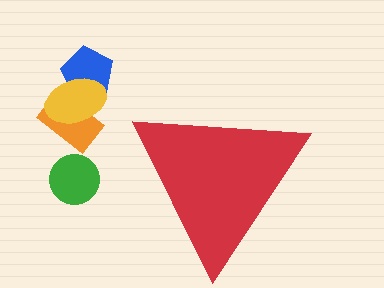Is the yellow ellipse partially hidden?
No, the yellow ellipse is fully visible.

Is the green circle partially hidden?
No, the green circle is fully visible.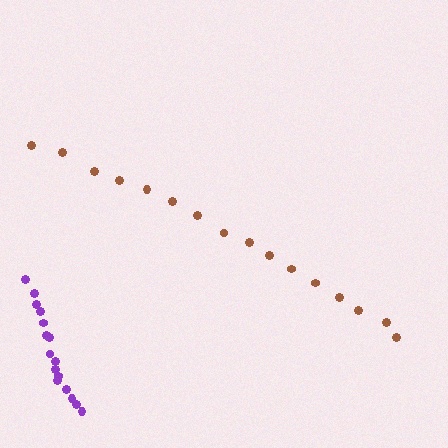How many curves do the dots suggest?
There are 2 distinct paths.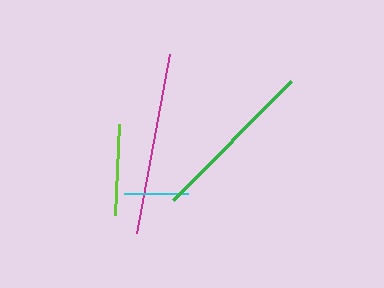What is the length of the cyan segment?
The cyan segment is approximately 64 pixels long.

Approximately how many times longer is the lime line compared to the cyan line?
The lime line is approximately 1.4 times the length of the cyan line.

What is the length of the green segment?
The green segment is approximately 168 pixels long.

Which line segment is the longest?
The magenta line is the longest at approximately 182 pixels.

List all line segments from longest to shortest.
From longest to shortest: magenta, green, lime, cyan.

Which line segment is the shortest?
The cyan line is the shortest at approximately 64 pixels.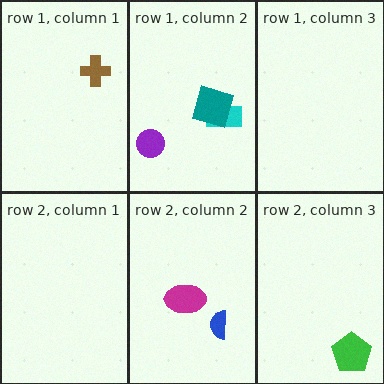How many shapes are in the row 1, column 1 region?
1.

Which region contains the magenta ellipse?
The row 2, column 2 region.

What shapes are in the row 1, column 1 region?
The brown cross.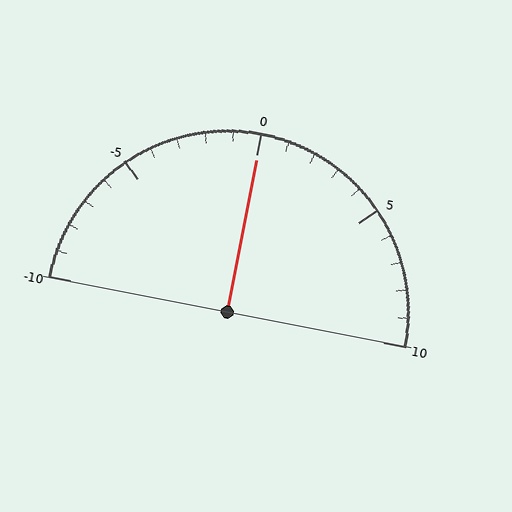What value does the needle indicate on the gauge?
The needle indicates approximately 0.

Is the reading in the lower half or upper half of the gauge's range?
The reading is in the upper half of the range (-10 to 10).